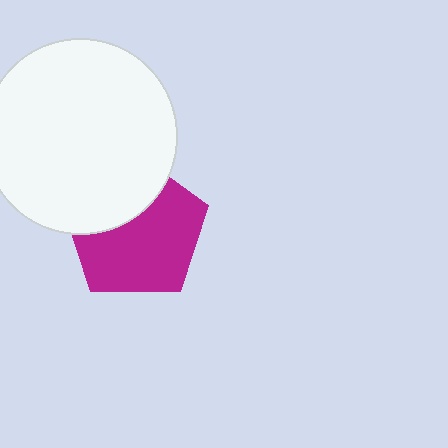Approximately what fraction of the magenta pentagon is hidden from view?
Roughly 35% of the magenta pentagon is hidden behind the white circle.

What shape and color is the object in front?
The object in front is a white circle.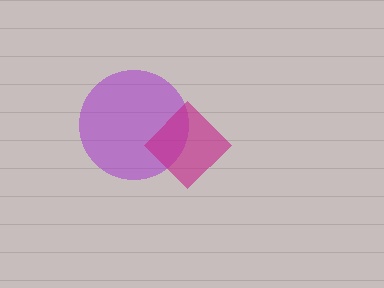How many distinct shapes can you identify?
There are 2 distinct shapes: a purple circle, a magenta diamond.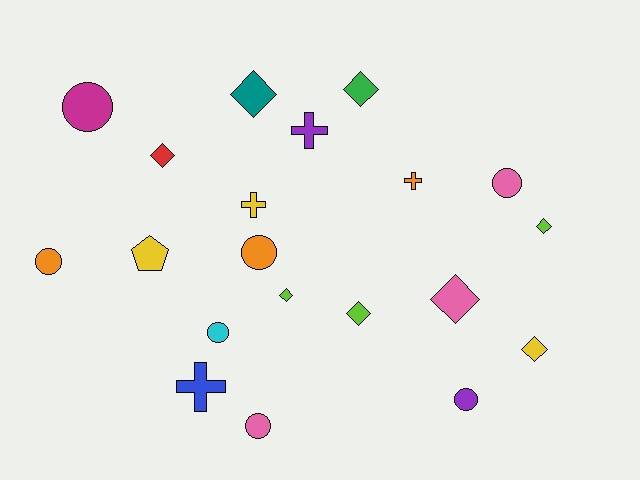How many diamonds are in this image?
There are 8 diamonds.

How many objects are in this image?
There are 20 objects.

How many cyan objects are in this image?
There is 1 cyan object.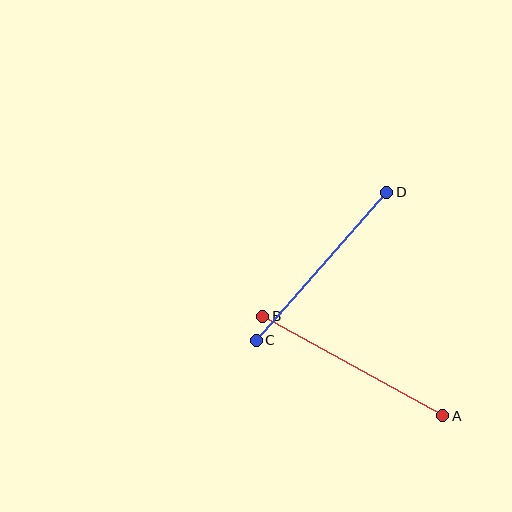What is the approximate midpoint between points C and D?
The midpoint is at approximately (322, 266) pixels.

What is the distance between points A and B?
The distance is approximately 206 pixels.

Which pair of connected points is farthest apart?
Points A and B are farthest apart.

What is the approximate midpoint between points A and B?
The midpoint is at approximately (353, 366) pixels.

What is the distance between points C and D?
The distance is approximately 197 pixels.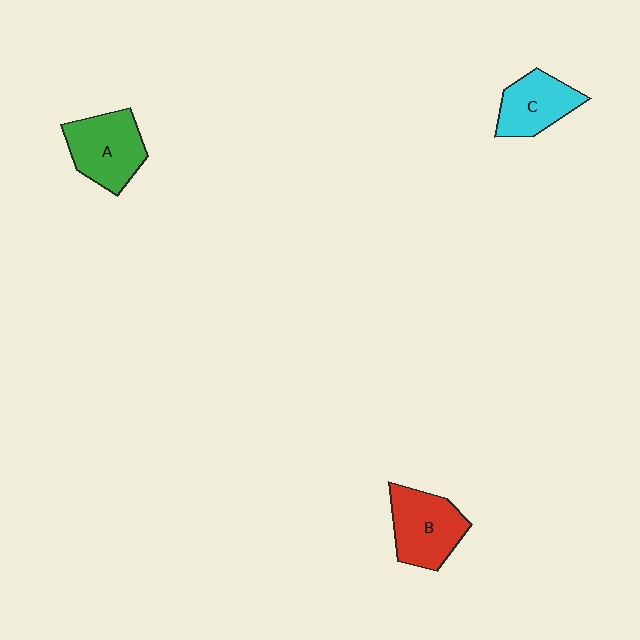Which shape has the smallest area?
Shape C (cyan).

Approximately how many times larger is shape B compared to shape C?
Approximately 1.2 times.